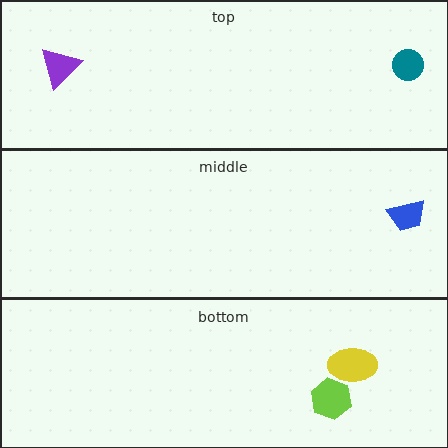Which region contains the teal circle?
The top region.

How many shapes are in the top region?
2.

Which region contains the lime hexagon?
The bottom region.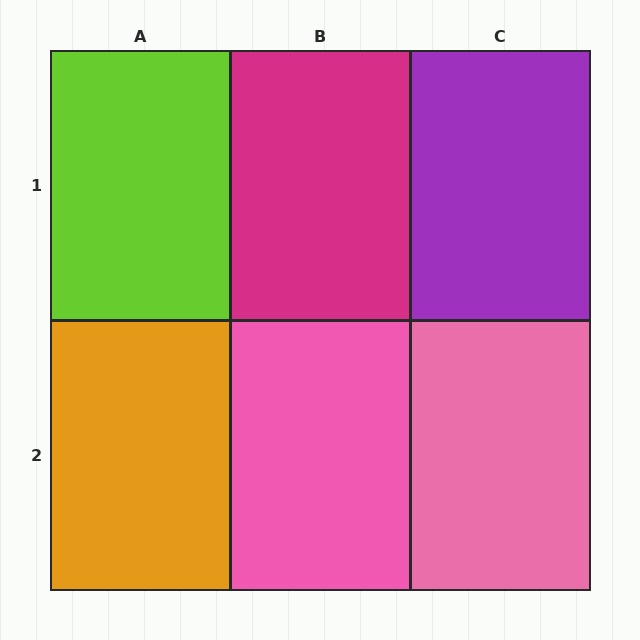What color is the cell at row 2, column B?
Pink.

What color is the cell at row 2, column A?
Orange.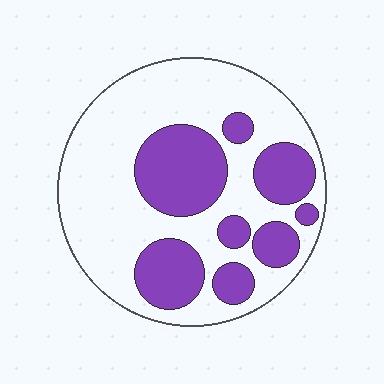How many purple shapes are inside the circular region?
8.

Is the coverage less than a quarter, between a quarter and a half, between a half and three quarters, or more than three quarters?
Between a quarter and a half.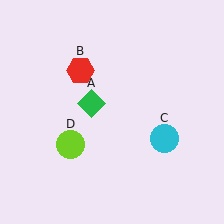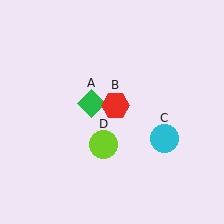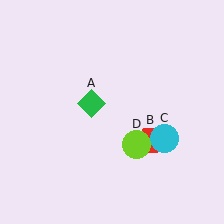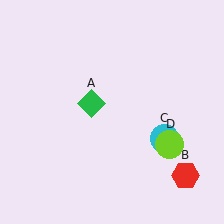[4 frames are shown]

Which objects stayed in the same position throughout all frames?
Green diamond (object A) and cyan circle (object C) remained stationary.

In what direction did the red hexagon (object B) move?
The red hexagon (object B) moved down and to the right.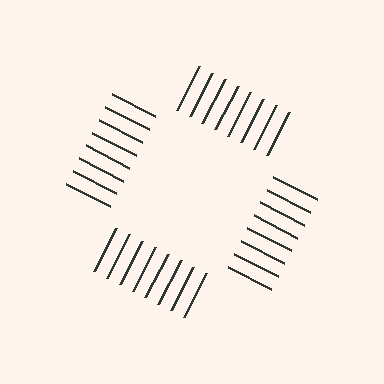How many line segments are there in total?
32 — 8 along each of the 4 edges.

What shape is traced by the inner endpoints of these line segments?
An illusory square — the line segments terminate on its edges but no continuous stroke is drawn.